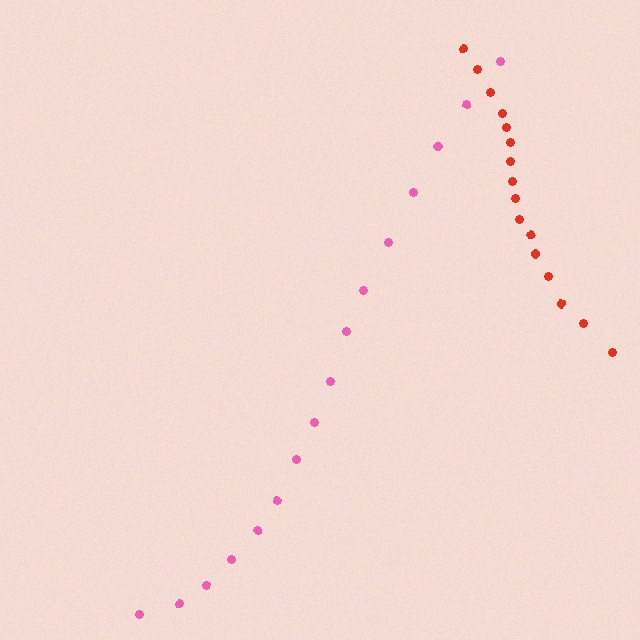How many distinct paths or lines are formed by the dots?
There are 2 distinct paths.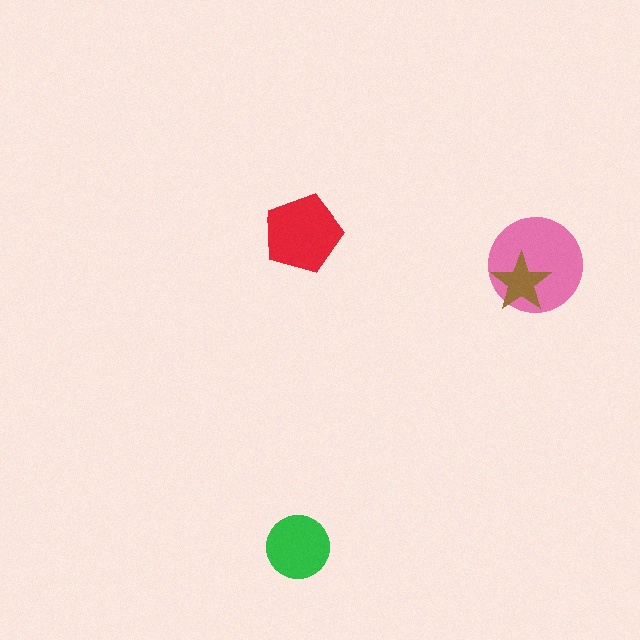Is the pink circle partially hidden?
Yes, it is partially covered by another shape.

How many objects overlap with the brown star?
1 object overlaps with the brown star.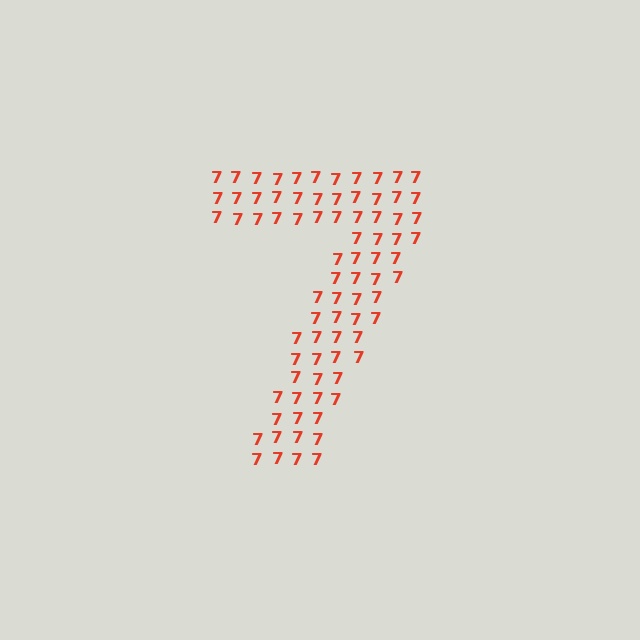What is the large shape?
The large shape is the digit 7.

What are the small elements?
The small elements are digit 7's.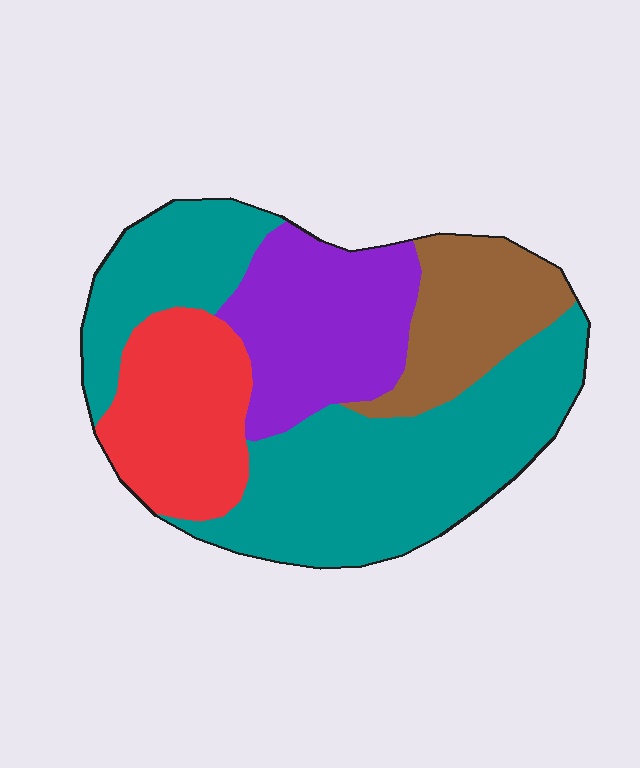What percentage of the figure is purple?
Purple takes up about one fifth (1/5) of the figure.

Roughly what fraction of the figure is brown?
Brown covers roughly 15% of the figure.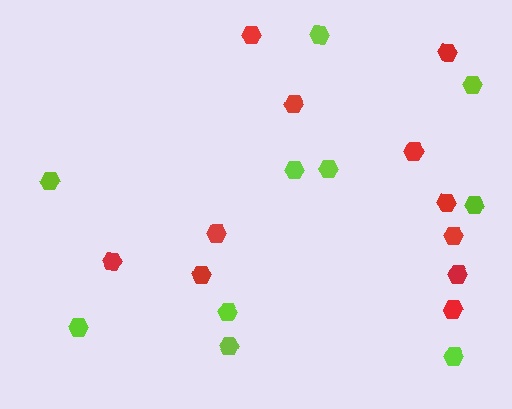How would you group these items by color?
There are 2 groups: one group of lime hexagons (10) and one group of red hexagons (11).